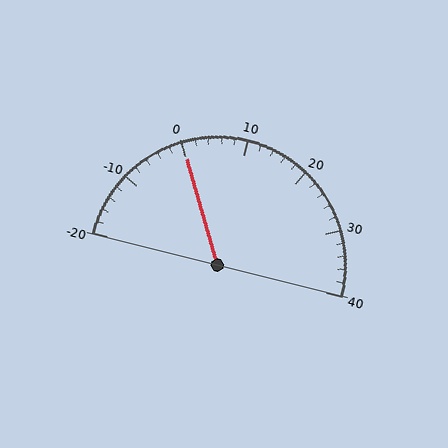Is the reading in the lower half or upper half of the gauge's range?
The reading is in the lower half of the range (-20 to 40).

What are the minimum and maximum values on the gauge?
The gauge ranges from -20 to 40.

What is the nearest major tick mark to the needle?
The nearest major tick mark is 0.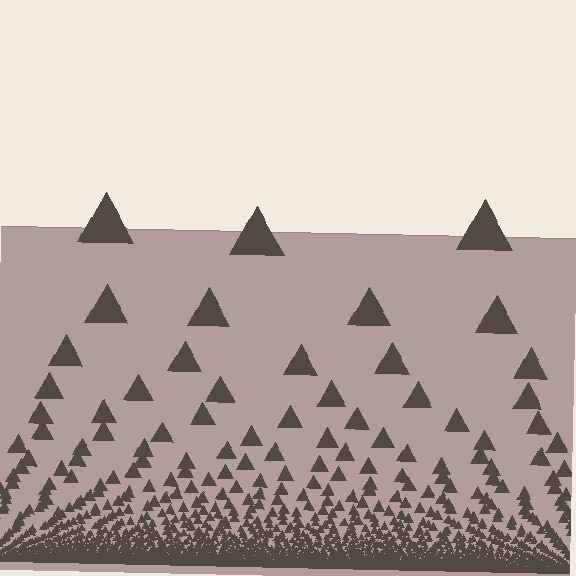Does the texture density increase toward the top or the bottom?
Density increases toward the bottom.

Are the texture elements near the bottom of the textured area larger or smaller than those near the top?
Smaller. The gradient is inverted — elements near the bottom are smaller and denser.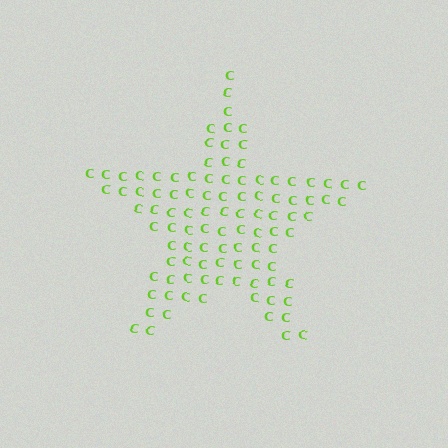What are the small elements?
The small elements are letter C's.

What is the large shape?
The large shape is a star.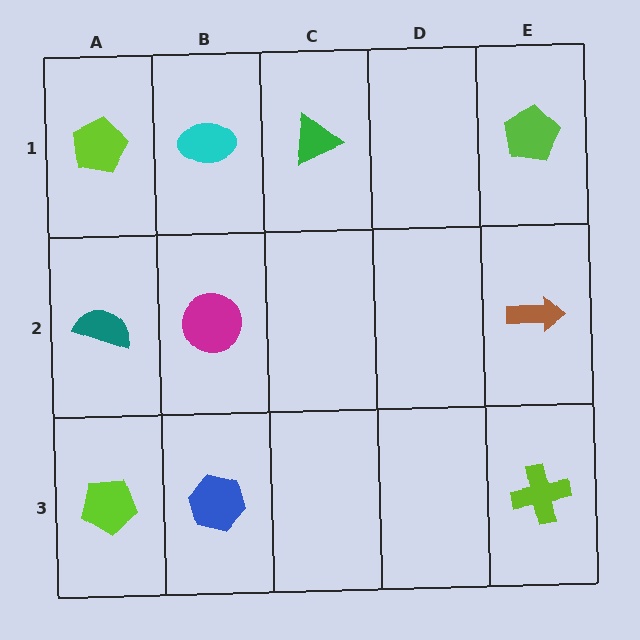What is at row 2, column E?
A brown arrow.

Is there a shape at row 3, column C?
No, that cell is empty.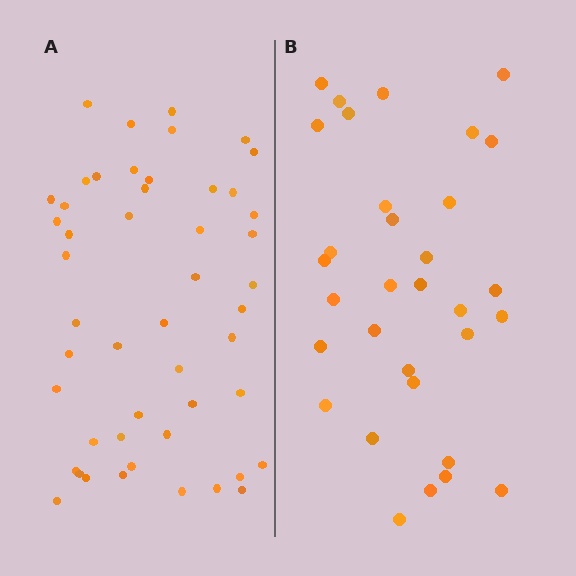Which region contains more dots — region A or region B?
Region A (the left region) has more dots.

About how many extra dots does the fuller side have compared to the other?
Region A has approximately 15 more dots than region B.